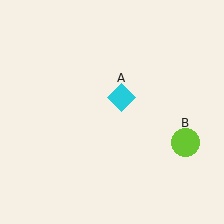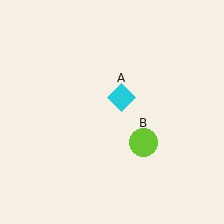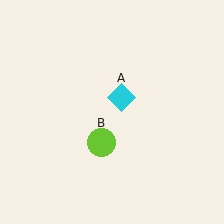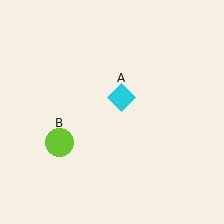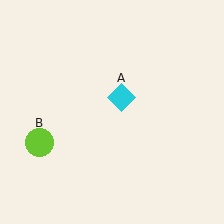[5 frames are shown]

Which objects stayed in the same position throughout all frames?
Cyan diamond (object A) remained stationary.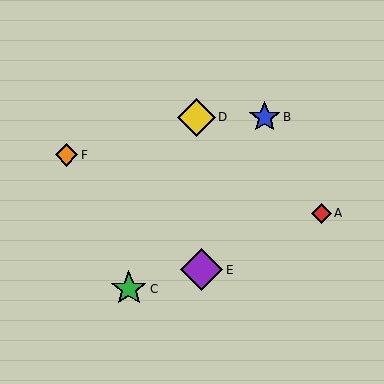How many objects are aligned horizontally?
2 objects (B, D) are aligned horizontally.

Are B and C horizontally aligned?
No, B is at y≈117 and C is at y≈289.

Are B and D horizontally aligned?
Yes, both are at y≈117.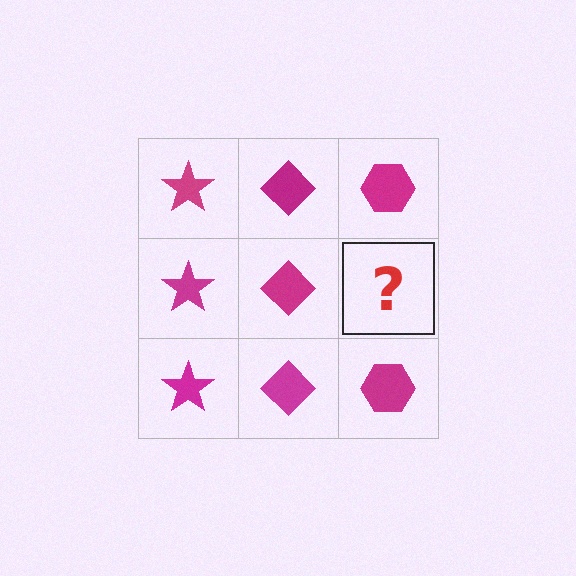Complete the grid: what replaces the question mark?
The question mark should be replaced with a magenta hexagon.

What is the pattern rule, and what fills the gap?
The rule is that each column has a consistent shape. The gap should be filled with a magenta hexagon.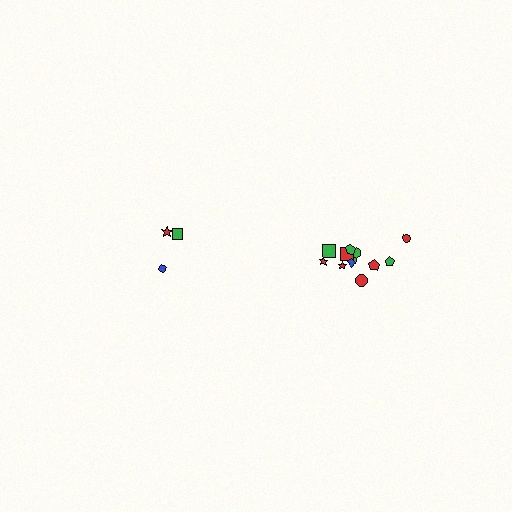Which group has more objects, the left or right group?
The right group.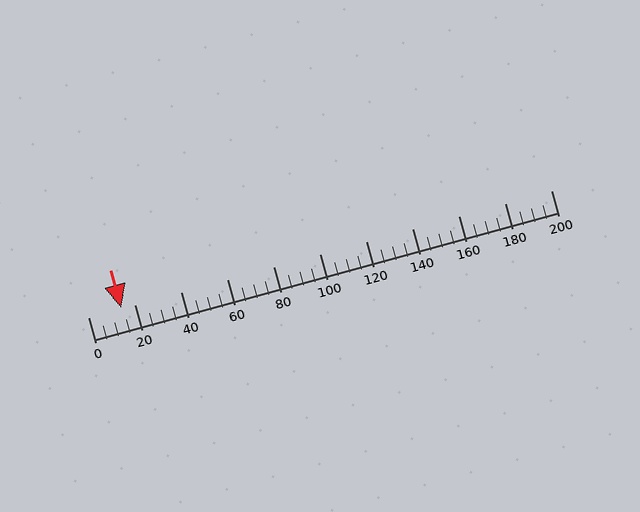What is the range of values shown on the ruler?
The ruler shows values from 0 to 200.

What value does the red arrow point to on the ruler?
The red arrow points to approximately 14.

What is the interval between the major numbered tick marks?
The major tick marks are spaced 20 units apart.